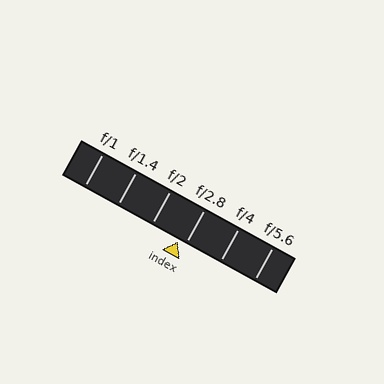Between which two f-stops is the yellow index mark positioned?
The index mark is between f/2 and f/2.8.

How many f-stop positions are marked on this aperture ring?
There are 6 f-stop positions marked.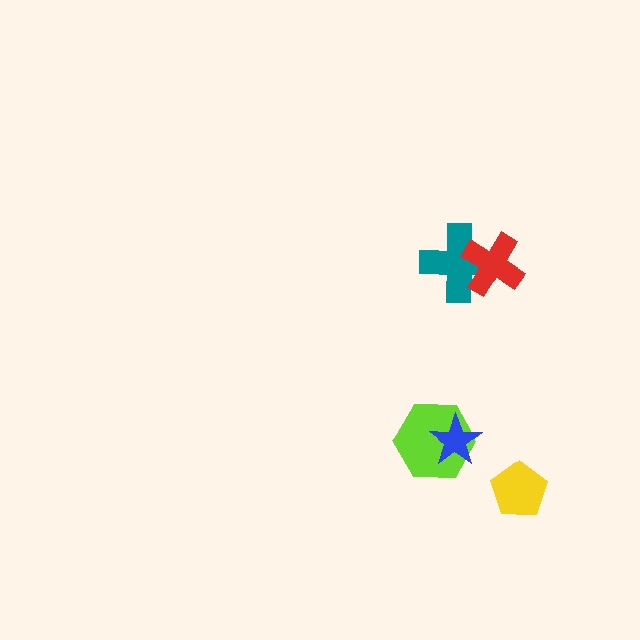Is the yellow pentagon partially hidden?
No, no other shape covers it.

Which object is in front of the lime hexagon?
The blue star is in front of the lime hexagon.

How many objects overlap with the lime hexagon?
1 object overlaps with the lime hexagon.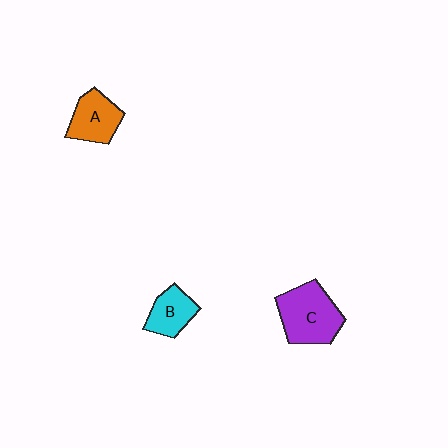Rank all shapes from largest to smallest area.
From largest to smallest: C (purple), A (orange), B (cyan).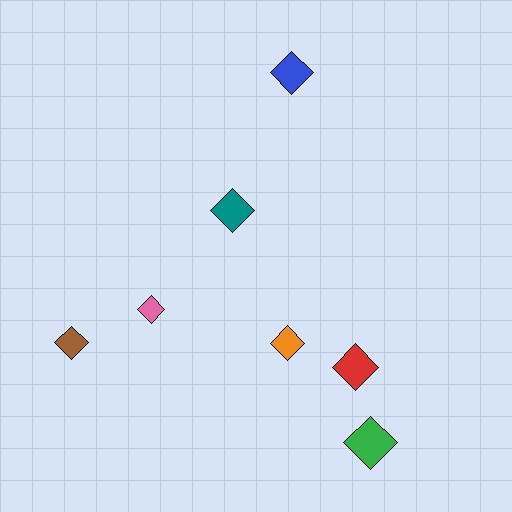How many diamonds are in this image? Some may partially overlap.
There are 7 diamonds.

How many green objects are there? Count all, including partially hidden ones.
There is 1 green object.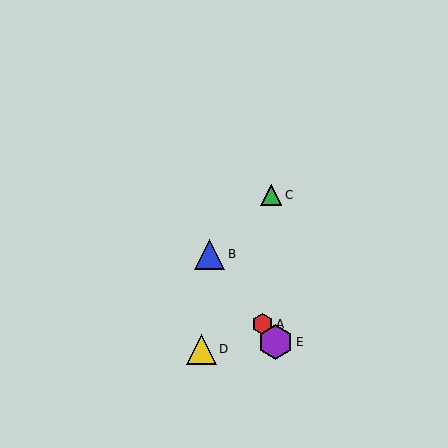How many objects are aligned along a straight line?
3 objects (A, B, E) are aligned along a straight line.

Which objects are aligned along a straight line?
Objects A, B, E are aligned along a straight line.